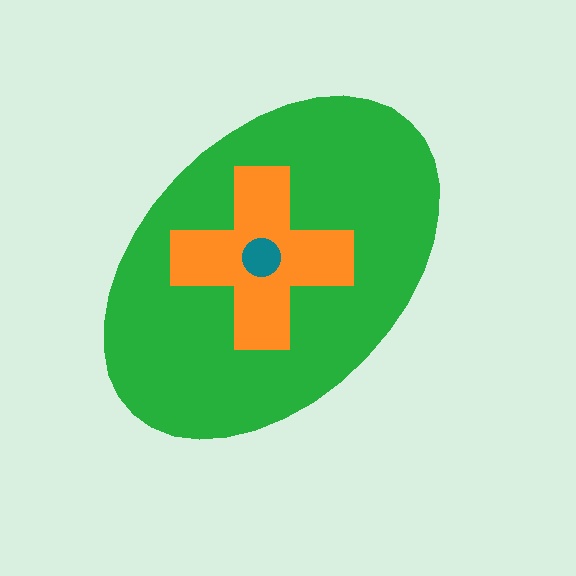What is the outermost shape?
The green ellipse.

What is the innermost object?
The teal circle.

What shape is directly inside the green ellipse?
The orange cross.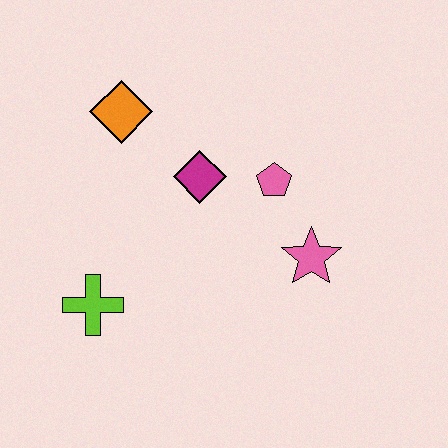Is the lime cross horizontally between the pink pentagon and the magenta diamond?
No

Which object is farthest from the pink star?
The orange diamond is farthest from the pink star.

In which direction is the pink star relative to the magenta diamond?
The pink star is to the right of the magenta diamond.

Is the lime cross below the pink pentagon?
Yes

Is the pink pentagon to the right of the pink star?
No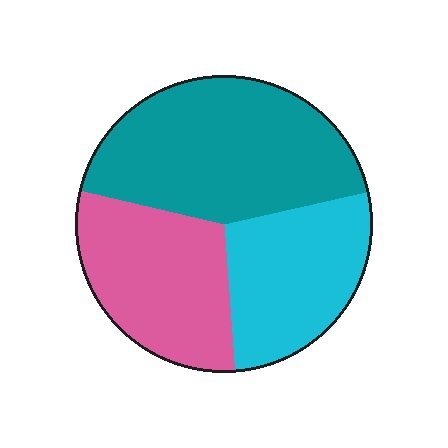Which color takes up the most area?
Teal, at roughly 45%.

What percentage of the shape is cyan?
Cyan covers about 25% of the shape.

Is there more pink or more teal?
Teal.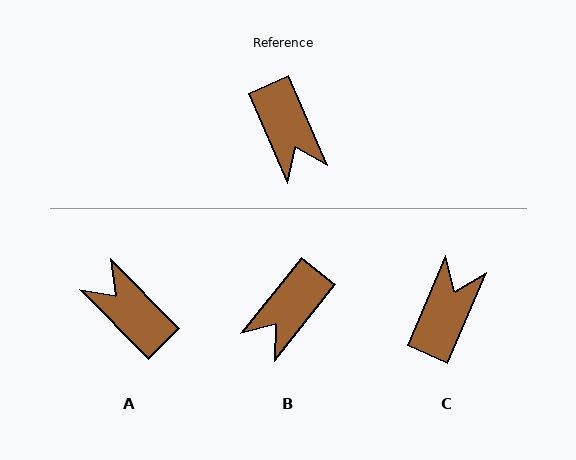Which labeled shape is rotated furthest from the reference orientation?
A, about 159 degrees away.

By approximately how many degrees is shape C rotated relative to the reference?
Approximately 133 degrees counter-clockwise.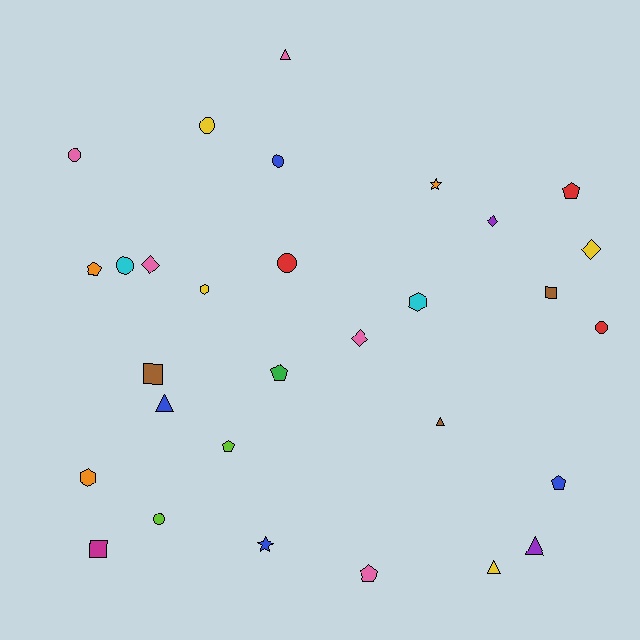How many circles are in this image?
There are 7 circles.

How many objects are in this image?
There are 30 objects.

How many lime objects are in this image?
There are 2 lime objects.